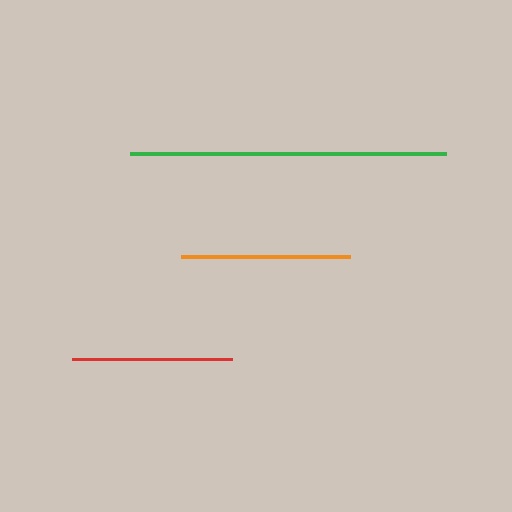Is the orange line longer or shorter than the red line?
The orange line is longer than the red line.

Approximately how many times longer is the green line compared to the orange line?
The green line is approximately 1.9 times the length of the orange line.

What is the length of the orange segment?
The orange segment is approximately 169 pixels long.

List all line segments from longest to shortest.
From longest to shortest: green, orange, red.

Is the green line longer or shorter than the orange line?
The green line is longer than the orange line.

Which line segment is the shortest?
The red line is the shortest at approximately 160 pixels.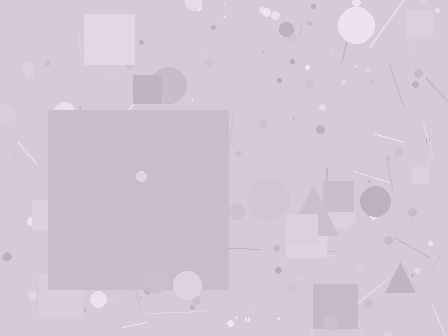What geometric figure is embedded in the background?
A square is embedded in the background.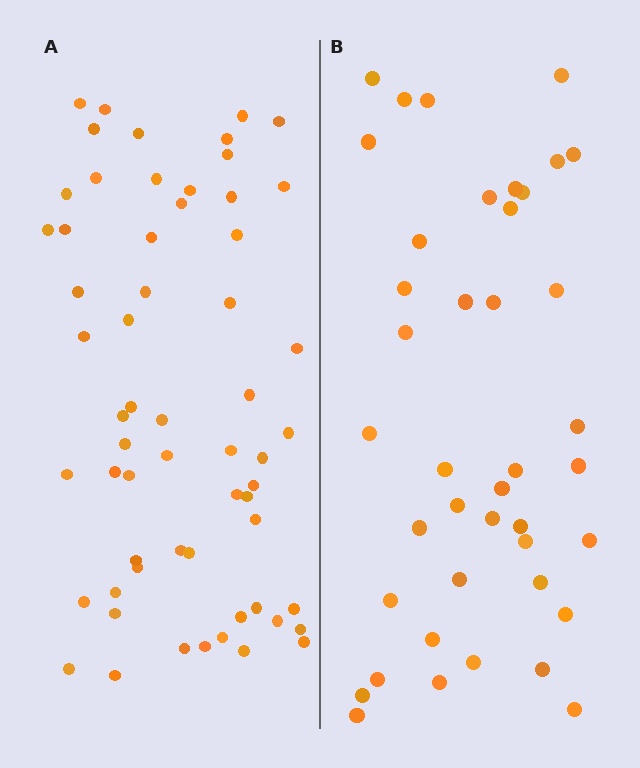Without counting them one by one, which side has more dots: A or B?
Region A (the left region) has more dots.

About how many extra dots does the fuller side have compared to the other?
Region A has approximately 20 more dots than region B.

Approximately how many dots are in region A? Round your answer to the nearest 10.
About 60 dots.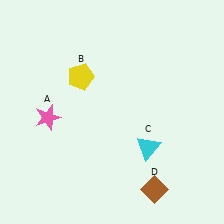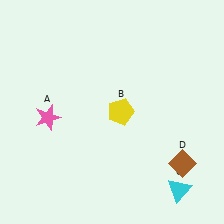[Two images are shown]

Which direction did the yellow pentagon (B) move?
The yellow pentagon (B) moved right.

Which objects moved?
The objects that moved are: the yellow pentagon (B), the cyan triangle (C), the brown diamond (D).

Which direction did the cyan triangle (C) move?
The cyan triangle (C) moved down.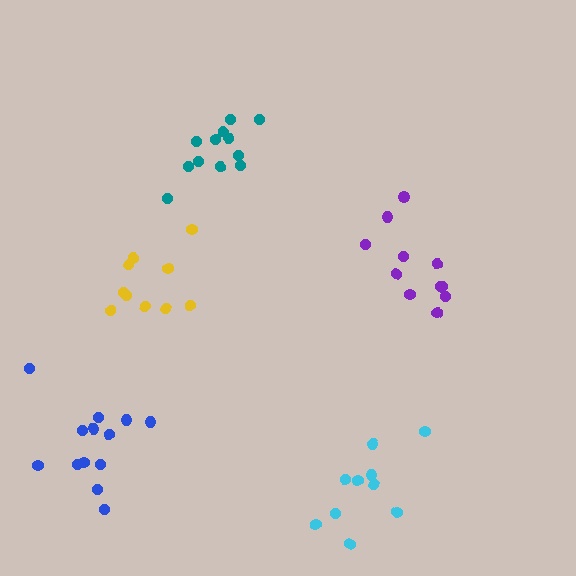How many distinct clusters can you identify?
There are 5 distinct clusters.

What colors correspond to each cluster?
The clusters are colored: purple, yellow, blue, cyan, teal.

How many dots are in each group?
Group 1: 11 dots, Group 2: 10 dots, Group 3: 13 dots, Group 4: 10 dots, Group 5: 12 dots (56 total).